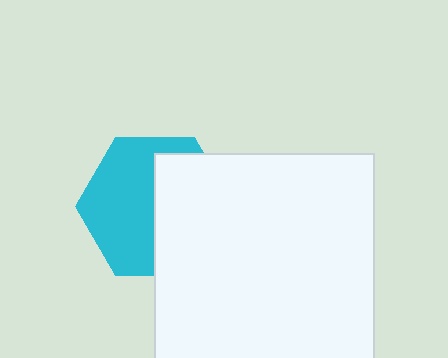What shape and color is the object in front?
The object in front is a white square.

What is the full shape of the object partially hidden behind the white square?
The partially hidden object is a cyan hexagon.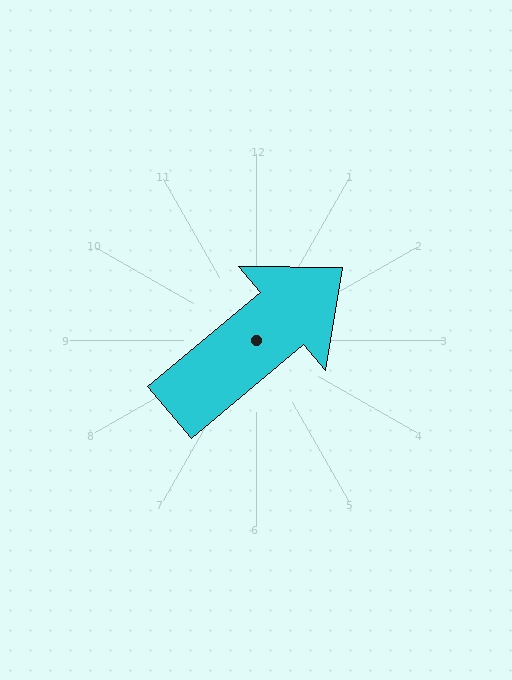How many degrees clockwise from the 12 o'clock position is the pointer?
Approximately 50 degrees.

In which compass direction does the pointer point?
Northeast.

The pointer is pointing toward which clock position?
Roughly 2 o'clock.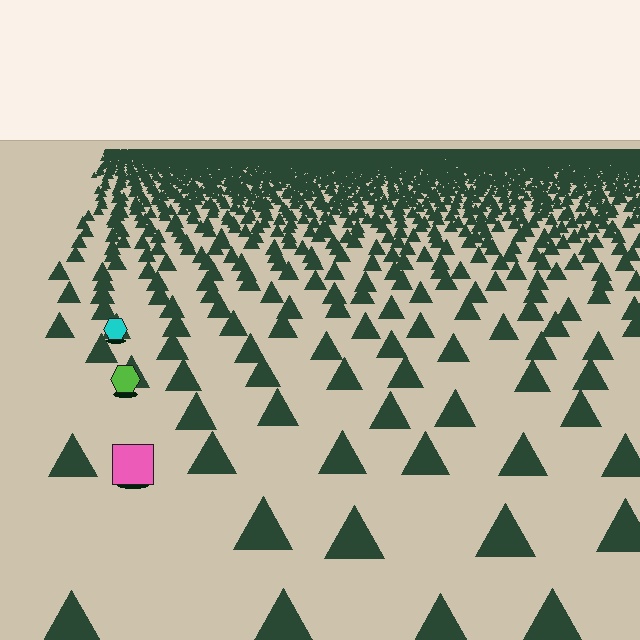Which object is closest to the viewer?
The pink square is closest. The texture marks near it are larger and more spread out.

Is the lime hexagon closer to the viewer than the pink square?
No. The pink square is closer — you can tell from the texture gradient: the ground texture is coarser near it.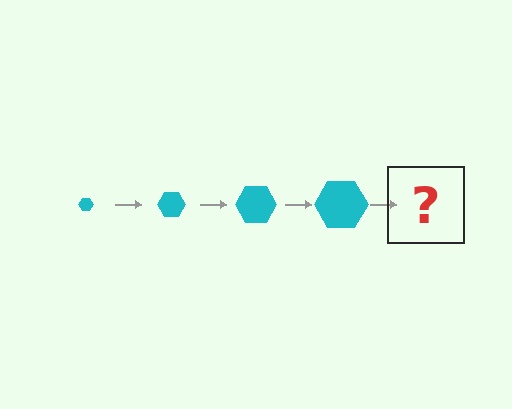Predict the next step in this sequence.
The next step is a cyan hexagon, larger than the previous one.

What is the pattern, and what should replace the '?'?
The pattern is that the hexagon gets progressively larger each step. The '?' should be a cyan hexagon, larger than the previous one.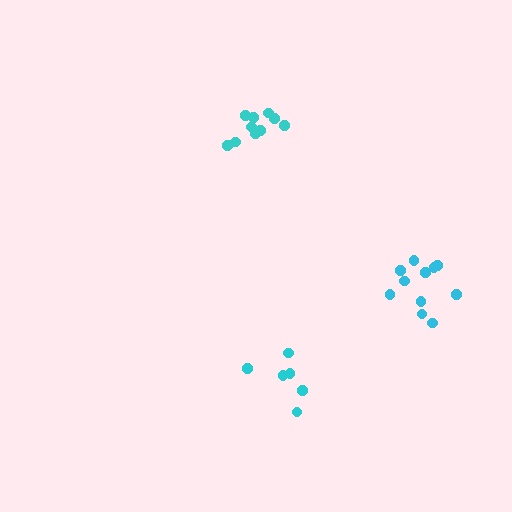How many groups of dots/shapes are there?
There are 3 groups.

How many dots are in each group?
Group 1: 6 dots, Group 2: 11 dots, Group 3: 11 dots (28 total).